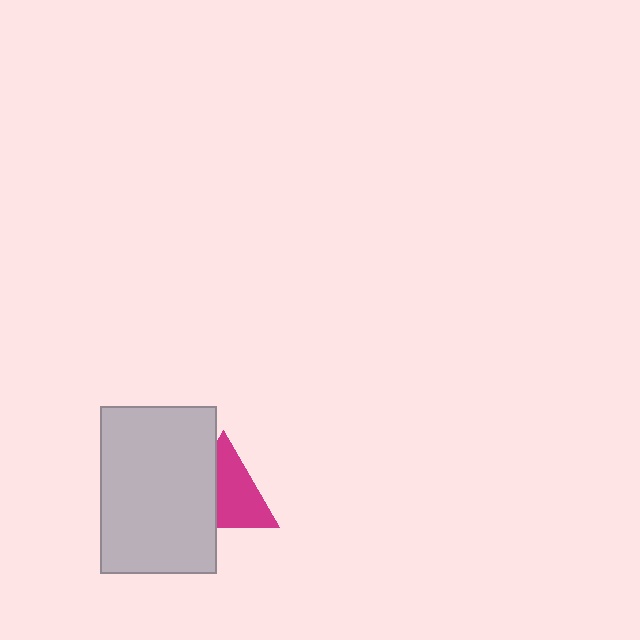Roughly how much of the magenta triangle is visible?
About half of it is visible (roughly 60%).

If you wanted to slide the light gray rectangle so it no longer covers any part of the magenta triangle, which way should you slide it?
Slide it left — that is the most direct way to separate the two shapes.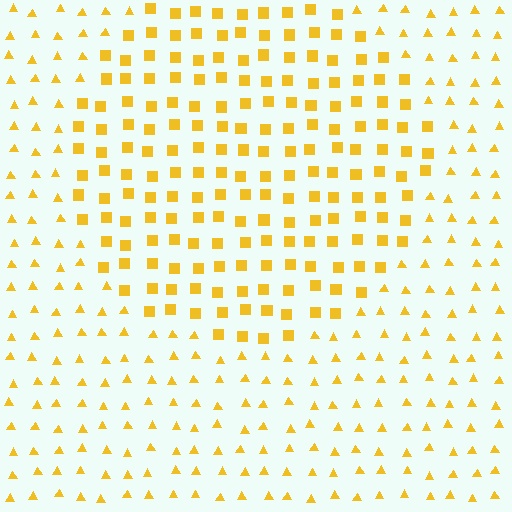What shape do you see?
I see a circle.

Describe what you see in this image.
The image is filled with small yellow elements arranged in a uniform grid. A circle-shaped region contains squares, while the surrounding area contains triangles. The boundary is defined purely by the change in element shape.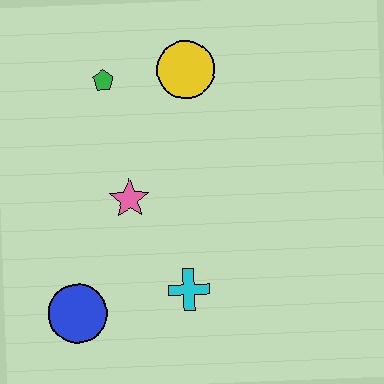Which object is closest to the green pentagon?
The yellow circle is closest to the green pentagon.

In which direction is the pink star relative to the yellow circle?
The pink star is below the yellow circle.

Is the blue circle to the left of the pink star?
Yes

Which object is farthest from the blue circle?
The yellow circle is farthest from the blue circle.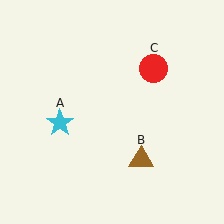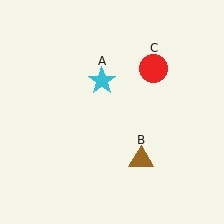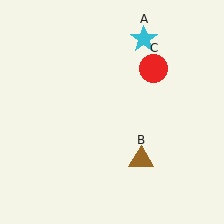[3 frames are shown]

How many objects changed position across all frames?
1 object changed position: cyan star (object A).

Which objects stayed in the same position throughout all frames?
Brown triangle (object B) and red circle (object C) remained stationary.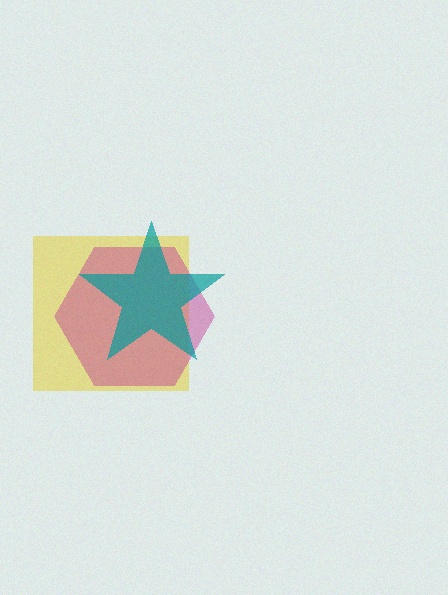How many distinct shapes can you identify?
There are 3 distinct shapes: a yellow square, a magenta hexagon, a teal star.